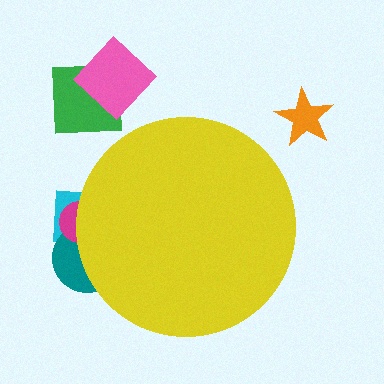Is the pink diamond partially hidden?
No, the pink diamond is fully visible.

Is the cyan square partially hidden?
Yes, the cyan square is partially hidden behind the yellow circle.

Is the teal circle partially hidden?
Yes, the teal circle is partially hidden behind the yellow circle.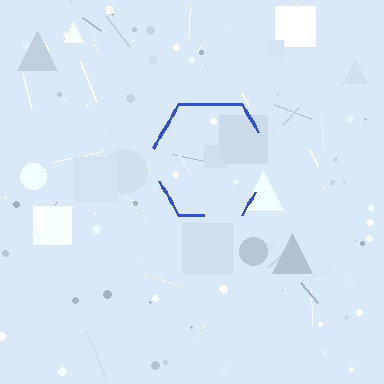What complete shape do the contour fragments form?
The contour fragments form a hexagon.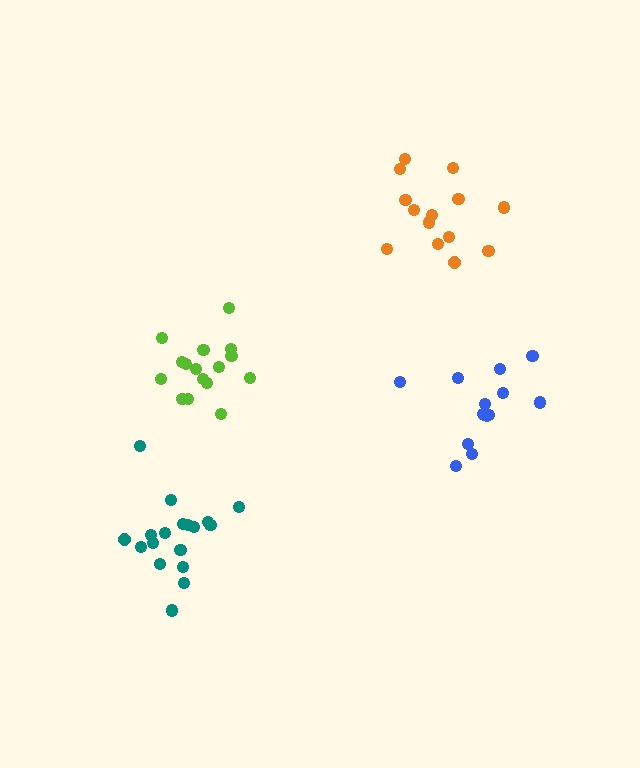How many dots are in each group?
Group 1: 14 dots, Group 2: 14 dots, Group 3: 18 dots, Group 4: 16 dots (62 total).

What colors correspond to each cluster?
The clusters are colored: orange, blue, teal, lime.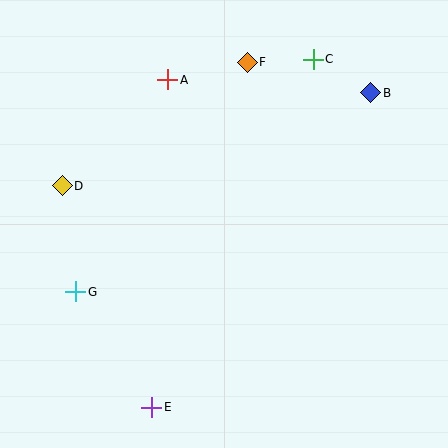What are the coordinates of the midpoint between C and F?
The midpoint between C and F is at (280, 61).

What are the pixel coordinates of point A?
Point A is at (168, 80).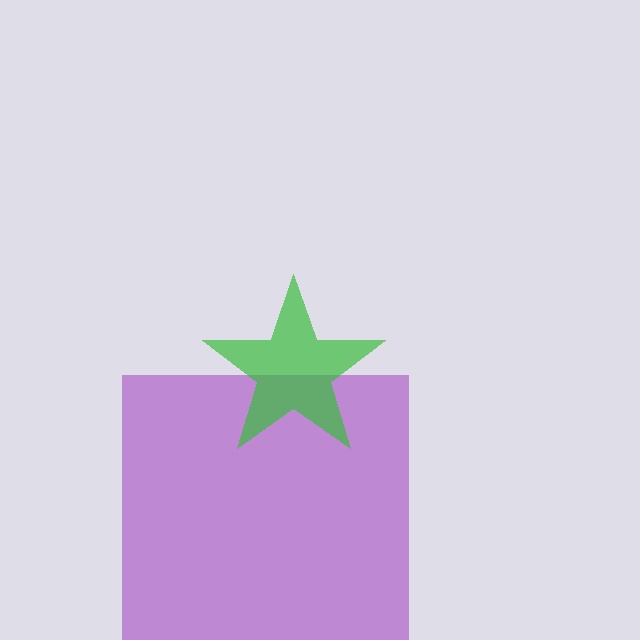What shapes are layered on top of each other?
The layered shapes are: a purple square, a green star.